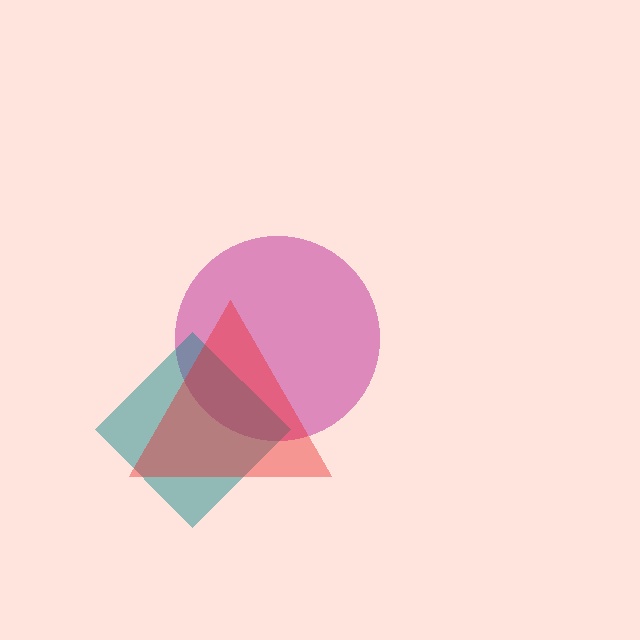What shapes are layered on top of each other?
The layered shapes are: a magenta circle, a teal diamond, a red triangle.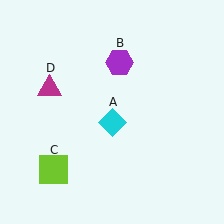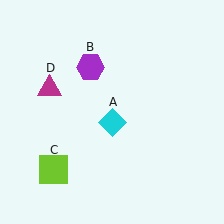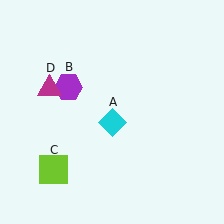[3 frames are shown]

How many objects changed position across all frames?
1 object changed position: purple hexagon (object B).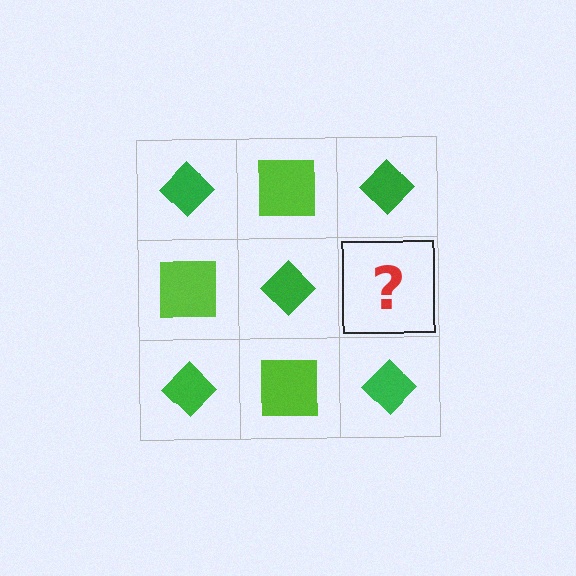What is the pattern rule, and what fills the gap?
The rule is that it alternates green diamond and lime square in a checkerboard pattern. The gap should be filled with a lime square.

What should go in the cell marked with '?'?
The missing cell should contain a lime square.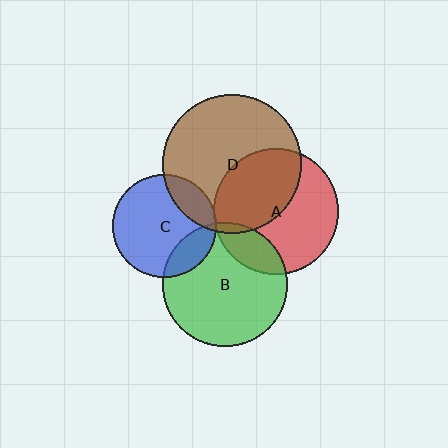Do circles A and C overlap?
Yes.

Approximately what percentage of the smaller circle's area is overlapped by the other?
Approximately 5%.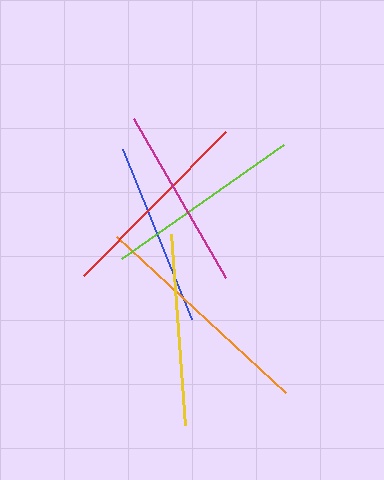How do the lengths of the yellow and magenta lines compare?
The yellow and magenta lines are approximately the same length.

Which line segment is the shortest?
The blue line is the shortest at approximately 184 pixels.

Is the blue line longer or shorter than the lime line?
The lime line is longer than the blue line.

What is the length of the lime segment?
The lime segment is approximately 197 pixels long.